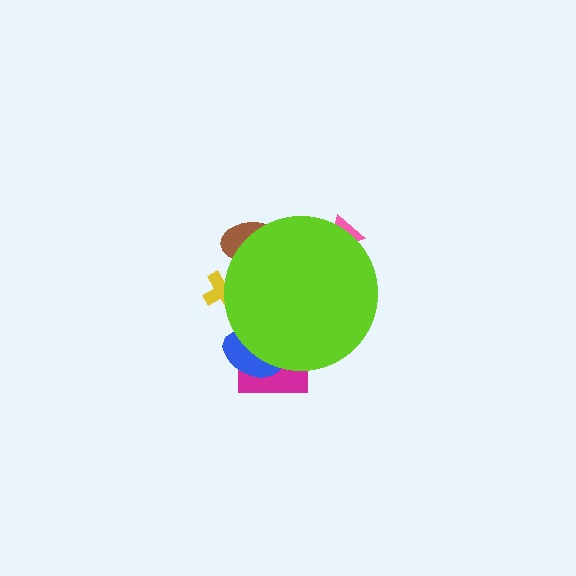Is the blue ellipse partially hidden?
Yes, the blue ellipse is partially hidden behind the lime circle.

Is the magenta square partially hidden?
Yes, the magenta square is partially hidden behind the lime circle.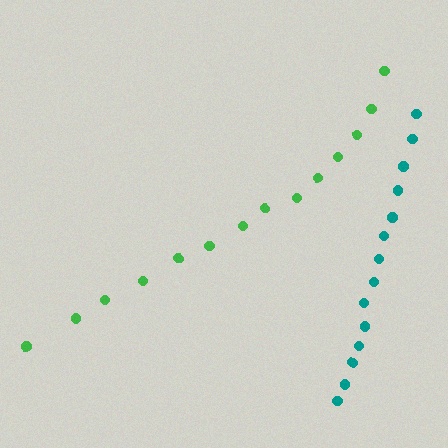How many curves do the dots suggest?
There are 2 distinct paths.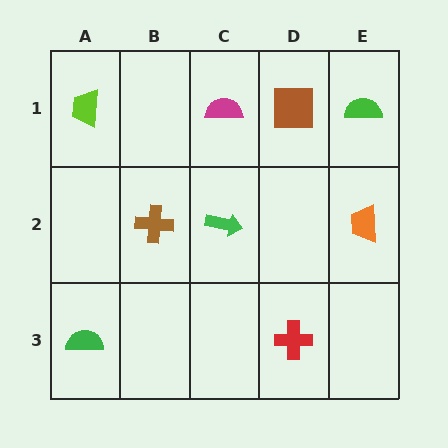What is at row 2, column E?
An orange trapezoid.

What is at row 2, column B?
A brown cross.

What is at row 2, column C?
A green arrow.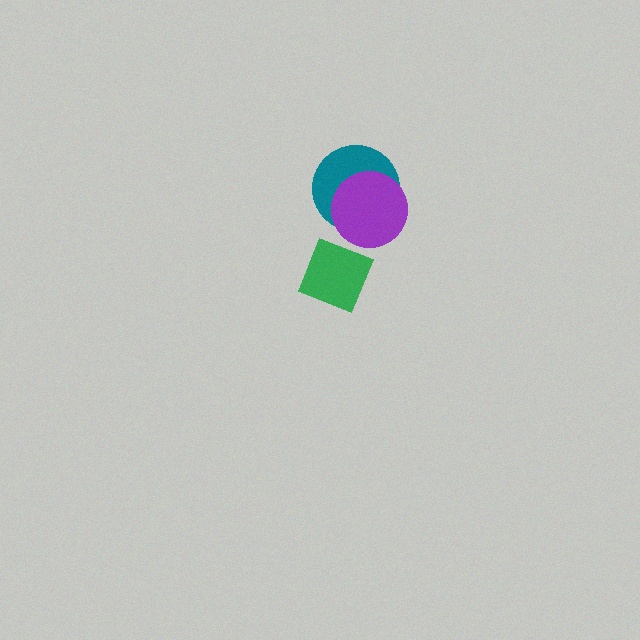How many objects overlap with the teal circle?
1 object overlaps with the teal circle.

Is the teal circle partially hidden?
Yes, it is partially covered by another shape.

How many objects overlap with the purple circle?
1 object overlaps with the purple circle.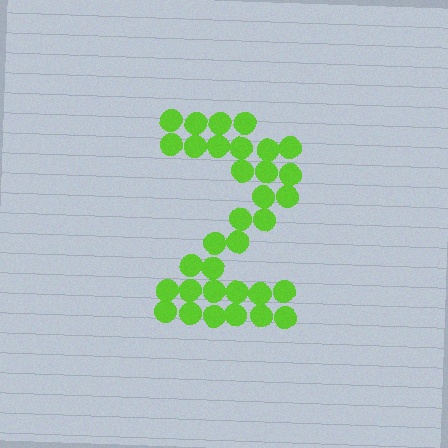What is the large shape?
The large shape is the digit 2.